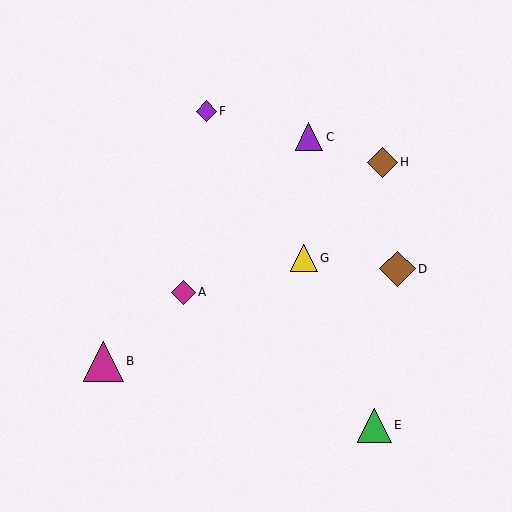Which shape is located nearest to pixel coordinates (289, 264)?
The yellow triangle (labeled G) at (304, 258) is nearest to that location.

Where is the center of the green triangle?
The center of the green triangle is at (375, 425).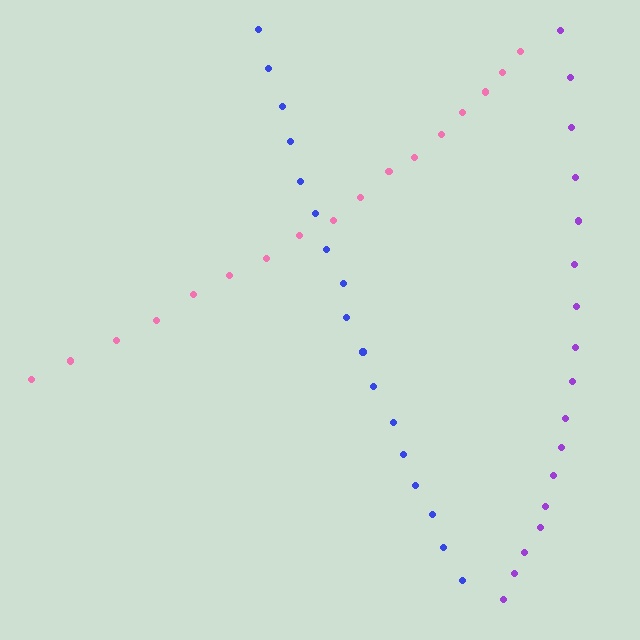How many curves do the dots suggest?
There are 3 distinct paths.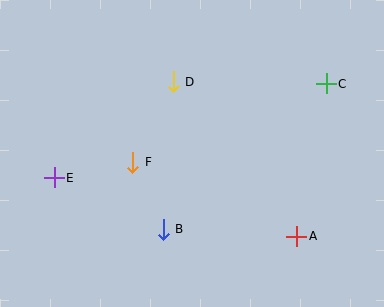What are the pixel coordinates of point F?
Point F is at (133, 162).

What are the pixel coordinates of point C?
Point C is at (326, 84).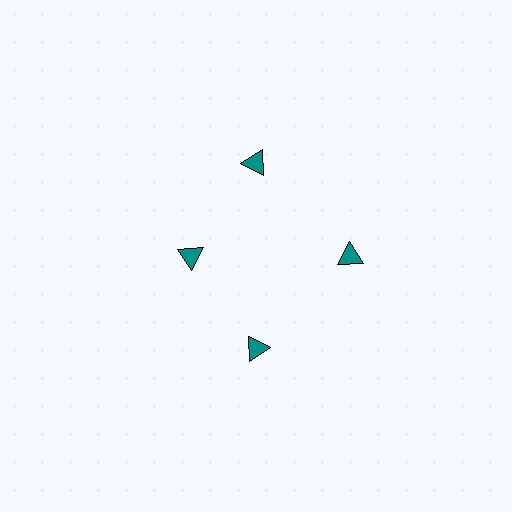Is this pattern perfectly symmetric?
No. The 4 teal triangles are arranged in a ring, but one element near the 9 o'clock position is pulled inward toward the center, breaking the 4-fold rotational symmetry.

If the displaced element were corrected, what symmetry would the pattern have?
It would have 4-fold rotational symmetry — the pattern would map onto itself every 90 degrees.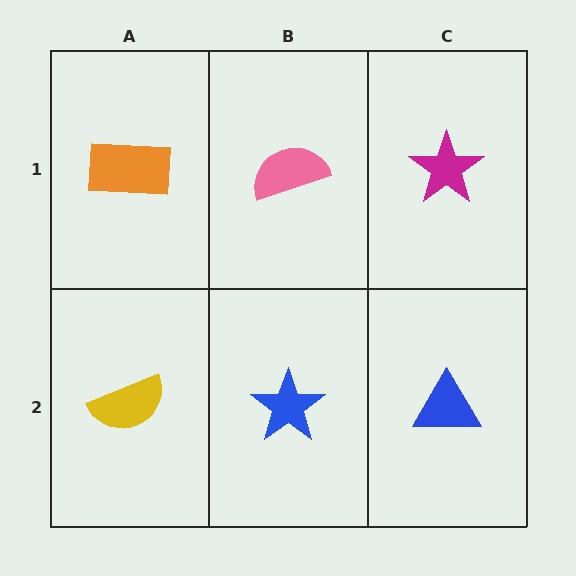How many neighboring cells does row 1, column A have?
2.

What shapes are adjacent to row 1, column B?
A blue star (row 2, column B), an orange rectangle (row 1, column A), a magenta star (row 1, column C).